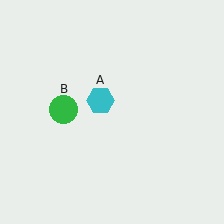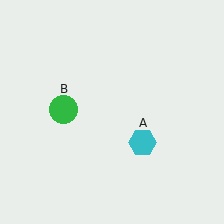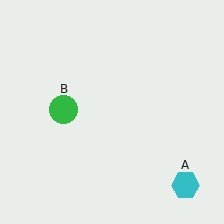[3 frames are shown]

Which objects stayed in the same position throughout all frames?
Green circle (object B) remained stationary.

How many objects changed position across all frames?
1 object changed position: cyan hexagon (object A).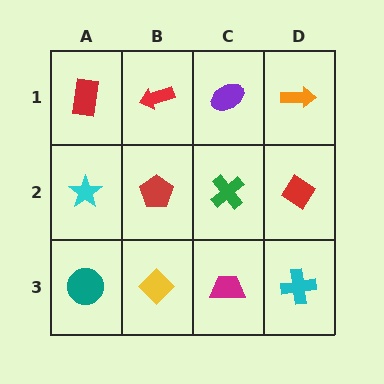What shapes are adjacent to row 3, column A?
A cyan star (row 2, column A), a yellow diamond (row 3, column B).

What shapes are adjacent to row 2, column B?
A red arrow (row 1, column B), a yellow diamond (row 3, column B), a cyan star (row 2, column A), a green cross (row 2, column C).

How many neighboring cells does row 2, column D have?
3.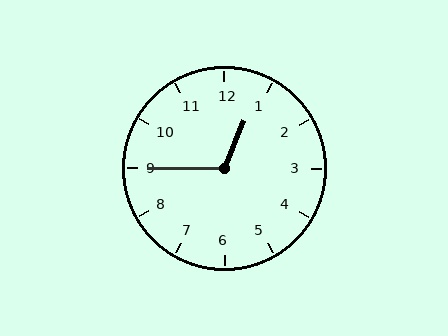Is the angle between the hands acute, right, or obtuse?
It is obtuse.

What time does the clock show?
12:45.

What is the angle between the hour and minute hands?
Approximately 112 degrees.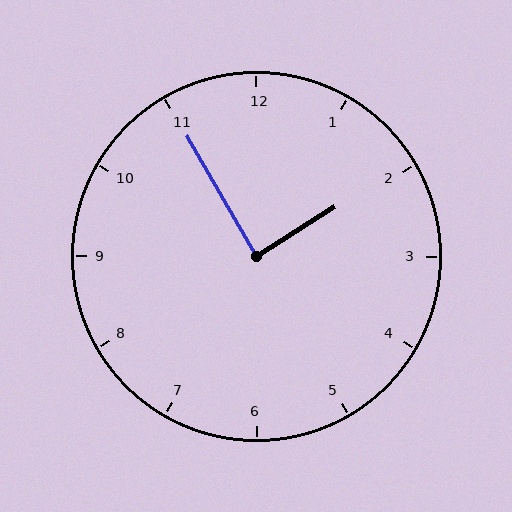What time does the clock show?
1:55.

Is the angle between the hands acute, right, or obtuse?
It is right.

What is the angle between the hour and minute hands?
Approximately 88 degrees.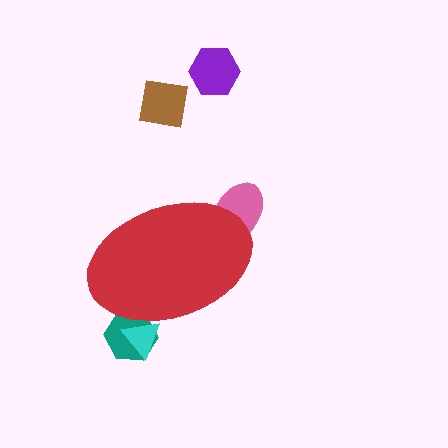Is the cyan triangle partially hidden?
Yes, the cyan triangle is partially hidden behind the red ellipse.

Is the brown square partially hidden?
No, the brown square is fully visible.